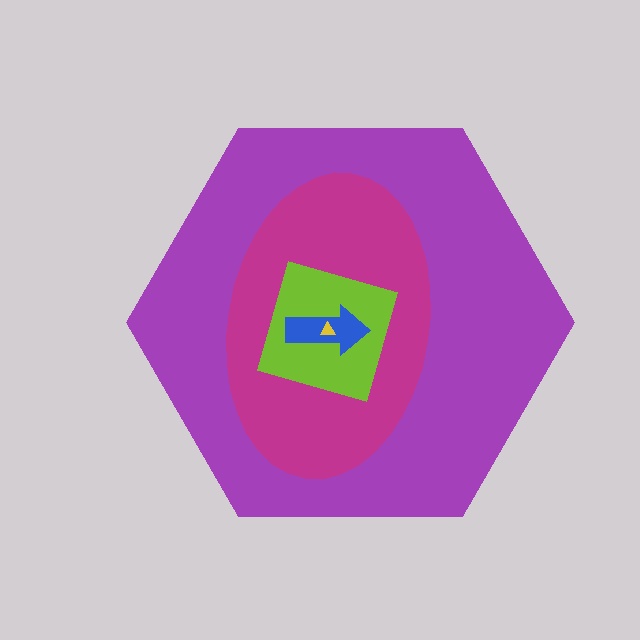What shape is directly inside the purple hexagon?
The magenta ellipse.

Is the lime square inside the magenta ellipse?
Yes.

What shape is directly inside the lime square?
The blue arrow.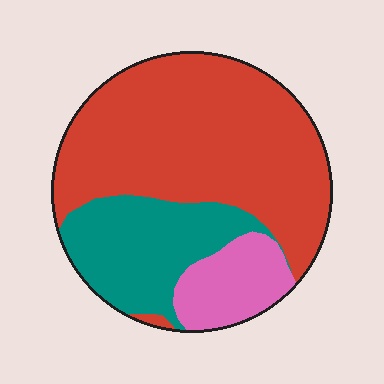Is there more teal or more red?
Red.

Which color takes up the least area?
Pink, at roughly 15%.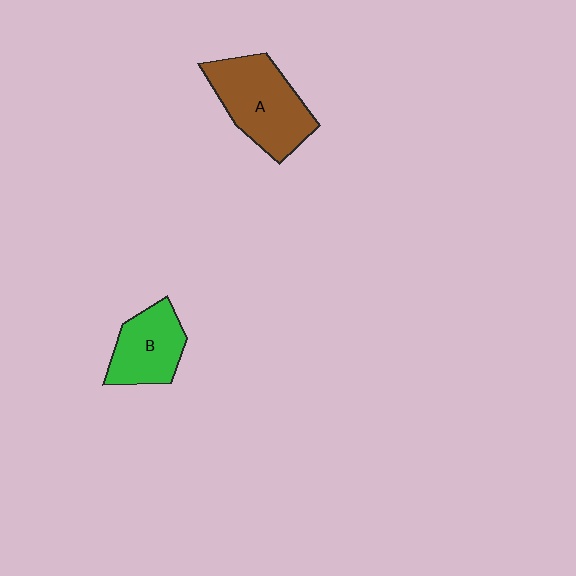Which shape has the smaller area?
Shape B (green).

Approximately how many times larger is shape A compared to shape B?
Approximately 1.4 times.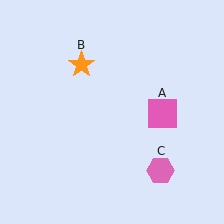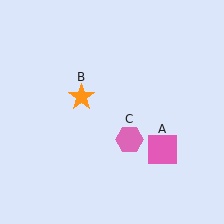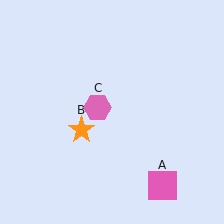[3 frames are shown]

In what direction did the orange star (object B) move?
The orange star (object B) moved down.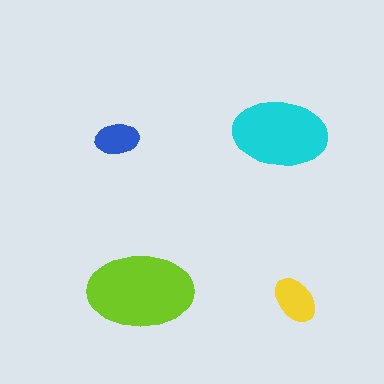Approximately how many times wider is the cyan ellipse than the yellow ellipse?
About 2 times wider.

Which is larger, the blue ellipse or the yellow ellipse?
The yellow one.